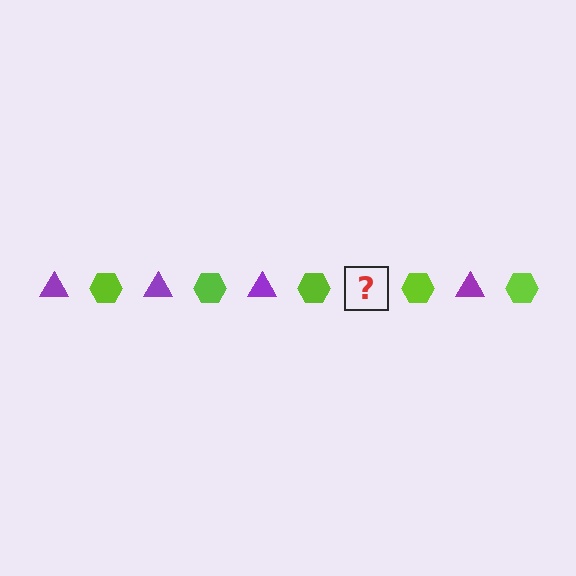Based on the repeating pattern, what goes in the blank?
The blank should be a purple triangle.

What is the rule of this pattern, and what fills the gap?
The rule is that the pattern alternates between purple triangle and lime hexagon. The gap should be filled with a purple triangle.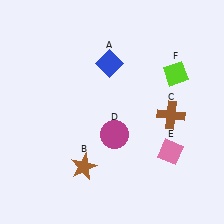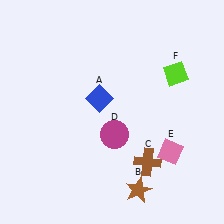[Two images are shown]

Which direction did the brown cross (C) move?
The brown cross (C) moved down.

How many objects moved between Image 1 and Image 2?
3 objects moved between the two images.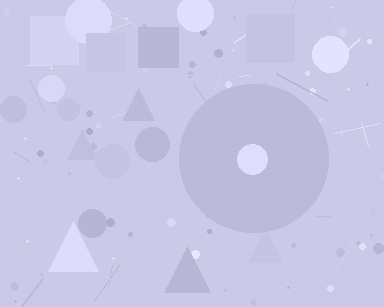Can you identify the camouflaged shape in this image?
The camouflaged shape is a circle.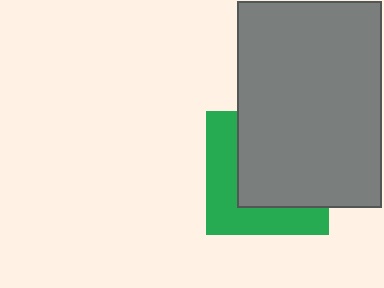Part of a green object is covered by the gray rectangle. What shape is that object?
It is a square.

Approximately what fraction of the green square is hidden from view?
Roughly 57% of the green square is hidden behind the gray rectangle.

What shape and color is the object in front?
The object in front is a gray rectangle.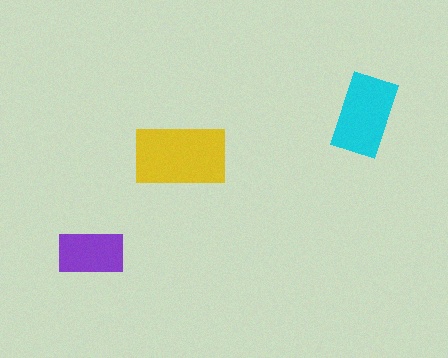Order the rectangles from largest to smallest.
the yellow one, the cyan one, the purple one.